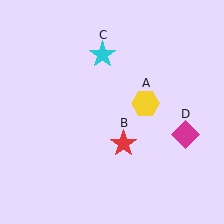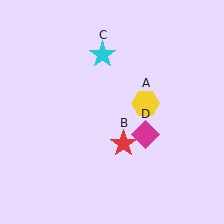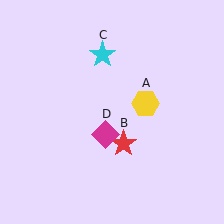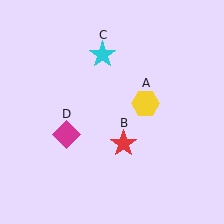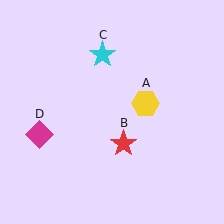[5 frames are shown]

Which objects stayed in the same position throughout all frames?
Yellow hexagon (object A) and red star (object B) and cyan star (object C) remained stationary.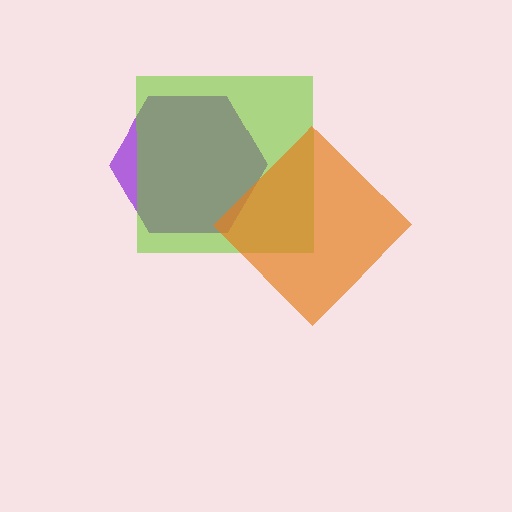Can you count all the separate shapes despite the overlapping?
Yes, there are 3 separate shapes.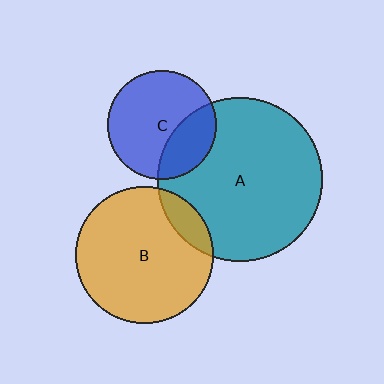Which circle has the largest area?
Circle A (teal).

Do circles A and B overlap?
Yes.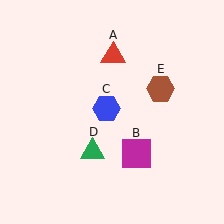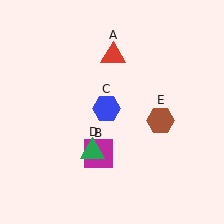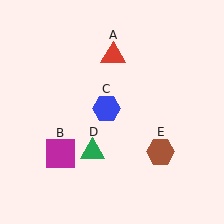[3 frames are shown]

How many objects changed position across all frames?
2 objects changed position: magenta square (object B), brown hexagon (object E).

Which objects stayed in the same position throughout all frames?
Red triangle (object A) and blue hexagon (object C) and green triangle (object D) remained stationary.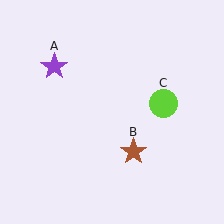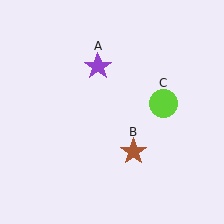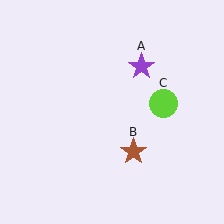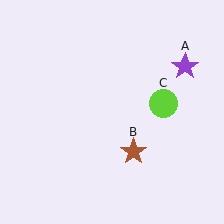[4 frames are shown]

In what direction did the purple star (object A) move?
The purple star (object A) moved right.